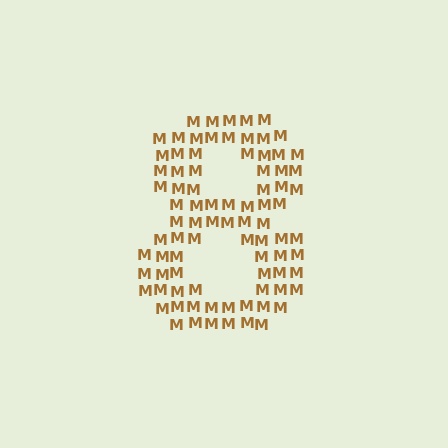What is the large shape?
The large shape is the digit 8.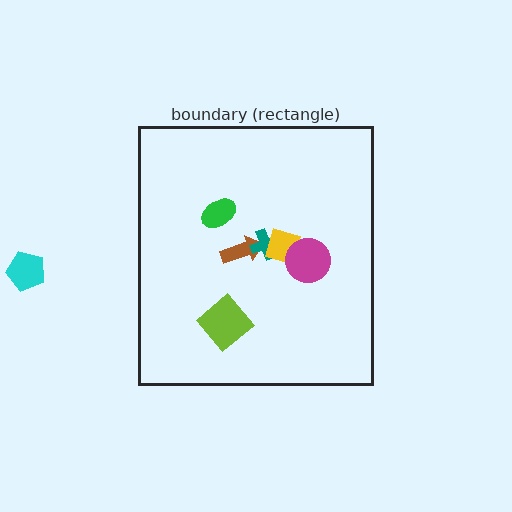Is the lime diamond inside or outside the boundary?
Inside.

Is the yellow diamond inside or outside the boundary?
Inside.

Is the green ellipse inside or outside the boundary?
Inside.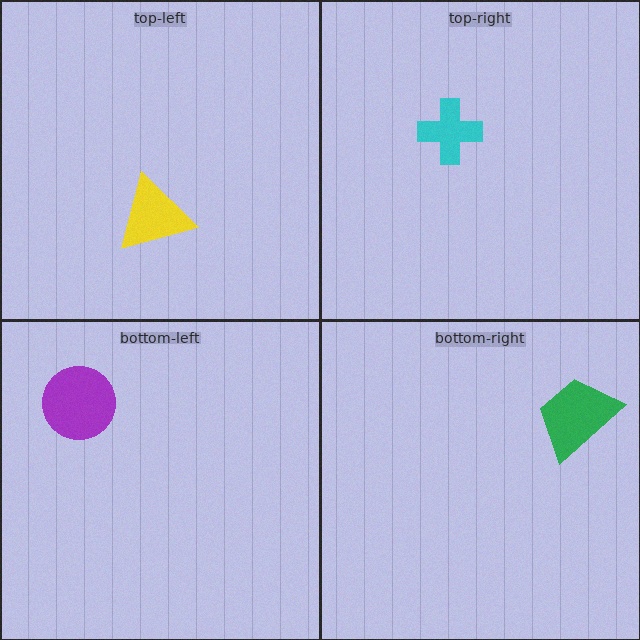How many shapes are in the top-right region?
1.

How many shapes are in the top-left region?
1.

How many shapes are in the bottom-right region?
1.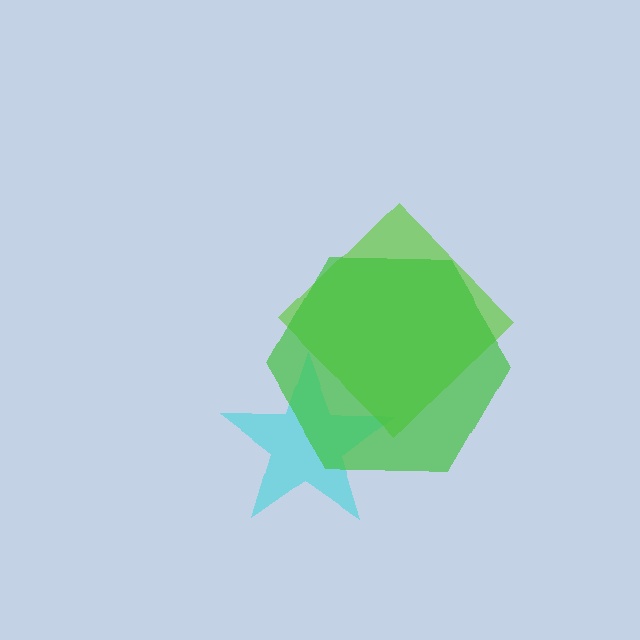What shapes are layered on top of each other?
The layered shapes are: a cyan star, a lime diamond, a green hexagon.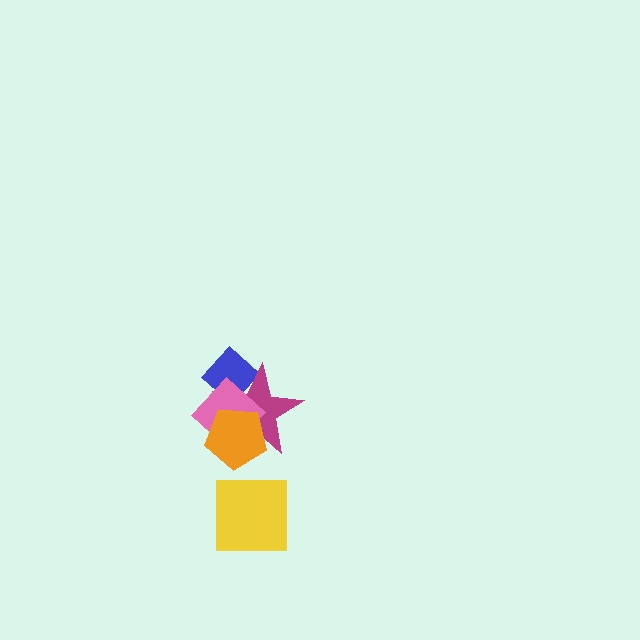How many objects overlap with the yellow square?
0 objects overlap with the yellow square.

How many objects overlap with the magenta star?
3 objects overlap with the magenta star.